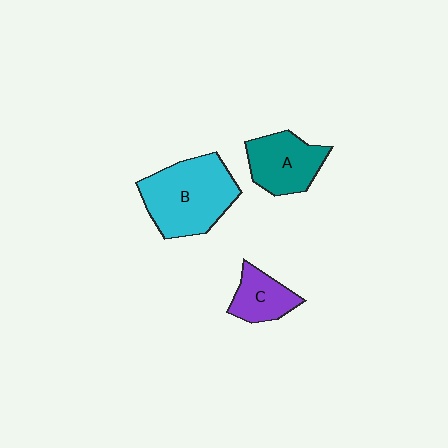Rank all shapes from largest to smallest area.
From largest to smallest: B (cyan), A (teal), C (purple).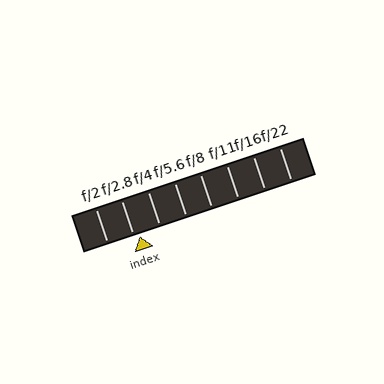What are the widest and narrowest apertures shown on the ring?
The widest aperture shown is f/2 and the narrowest is f/22.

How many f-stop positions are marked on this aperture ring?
There are 8 f-stop positions marked.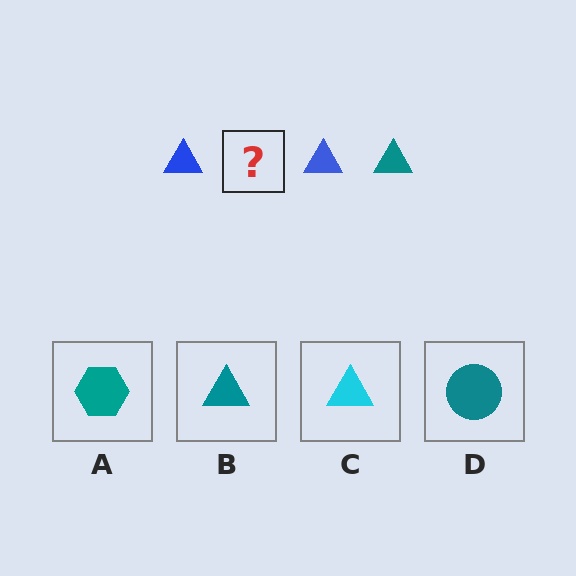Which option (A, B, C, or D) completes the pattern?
B.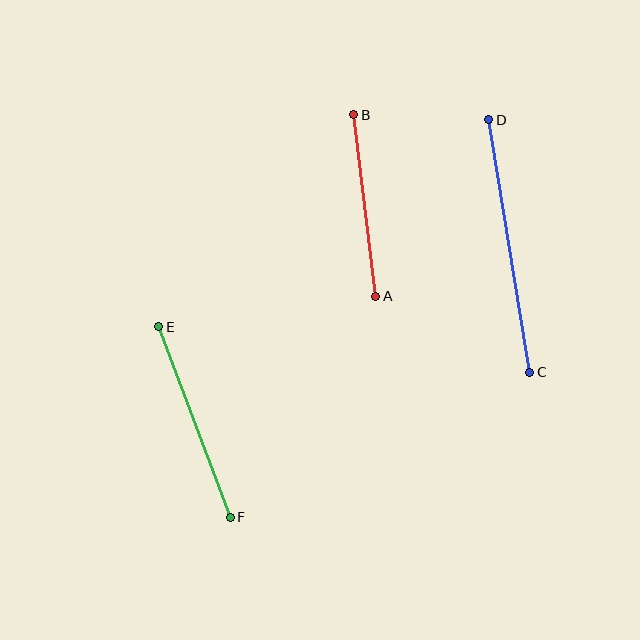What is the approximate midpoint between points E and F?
The midpoint is at approximately (194, 422) pixels.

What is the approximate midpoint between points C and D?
The midpoint is at approximately (509, 246) pixels.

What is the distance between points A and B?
The distance is approximately 183 pixels.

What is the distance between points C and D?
The distance is approximately 256 pixels.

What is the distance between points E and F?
The distance is approximately 203 pixels.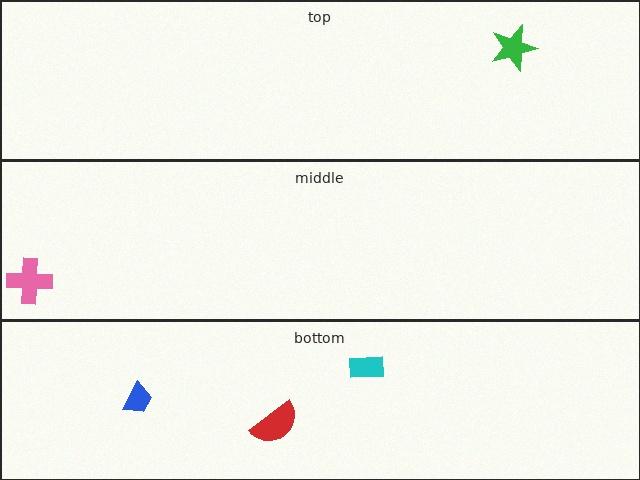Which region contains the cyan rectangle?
The bottom region.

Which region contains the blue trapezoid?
The bottom region.